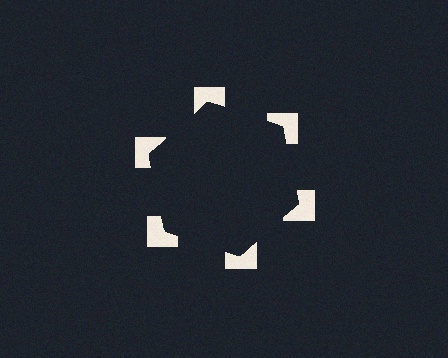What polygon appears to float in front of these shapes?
An illusory hexagon — its edges are inferred from the aligned wedge cuts in the notched squares, not physically drawn.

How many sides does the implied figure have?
6 sides.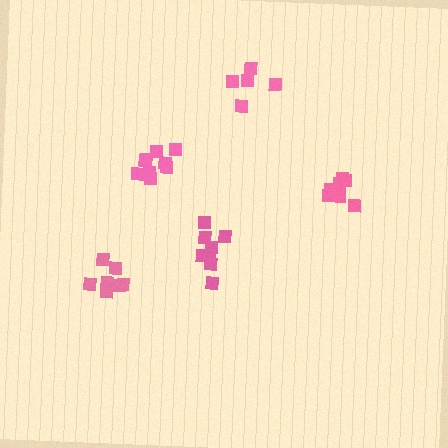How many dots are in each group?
Group 1: 7 dots, Group 2: 9 dots, Group 3: 7 dots, Group 4: 5 dots, Group 5: 8 dots (36 total).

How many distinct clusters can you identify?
There are 5 distinct clusters.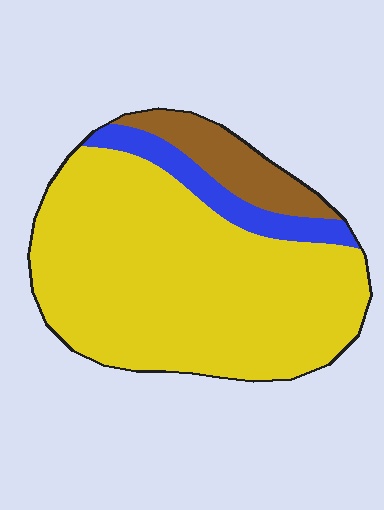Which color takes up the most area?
Yellow, at roughly 80%.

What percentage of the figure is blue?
Blue takes up less than a sixth of the figure.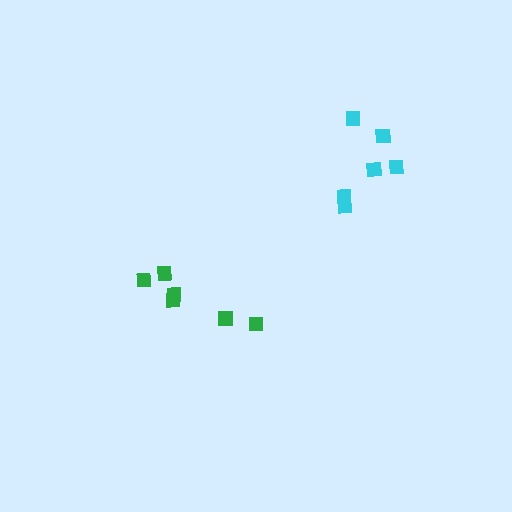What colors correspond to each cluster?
The clusters are colored: cyan, green.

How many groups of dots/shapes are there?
There are 2 groups.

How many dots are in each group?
Group 1: 6 dots, Group 2: 6 dots (12 total).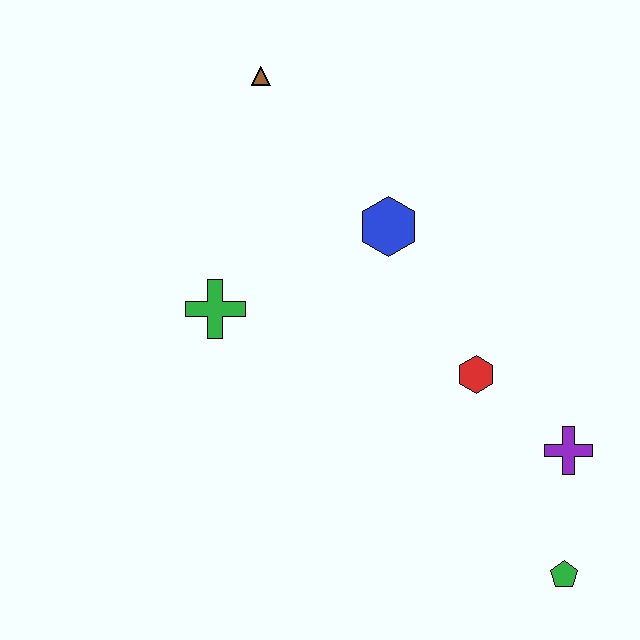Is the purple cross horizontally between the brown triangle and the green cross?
No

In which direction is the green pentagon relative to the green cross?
The green pentagon is to the right of the green cross.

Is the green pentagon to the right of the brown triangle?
Yes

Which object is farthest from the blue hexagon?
The green pentagon is farthest from the blue hexagon.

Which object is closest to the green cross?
The blue hexagon is closest to the green cross.